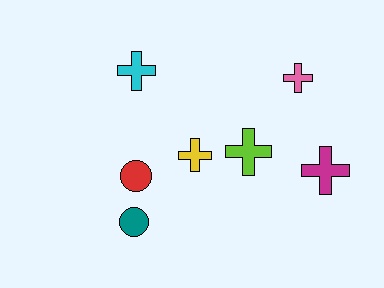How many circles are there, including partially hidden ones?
There are 2 circles.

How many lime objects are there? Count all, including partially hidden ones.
There is 1 lime object.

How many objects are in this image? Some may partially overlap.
There are 7 objects.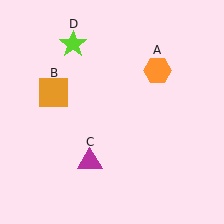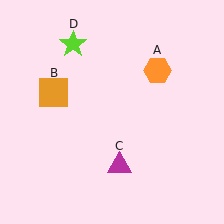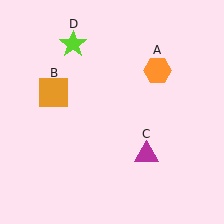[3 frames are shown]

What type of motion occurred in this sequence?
The magenta triangle (object C) rotated counterclockwise around the center of the scene.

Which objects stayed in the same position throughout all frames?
Orange hexagon (object A) and orange square (object B) and lime star (object D) remained stationary.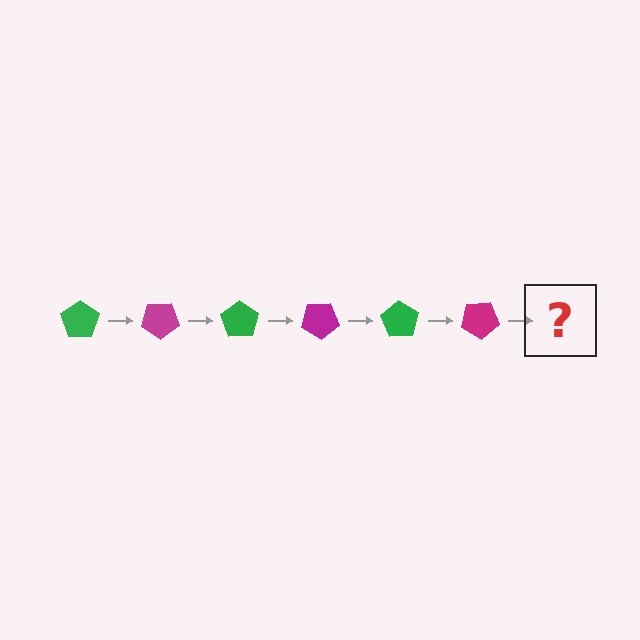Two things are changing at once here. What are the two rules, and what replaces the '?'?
The two rules are that it rotates 35 degrees each step and the color cycles through green and magenta. The '?' should be a green pentagon, rotated 210 degrees from the start.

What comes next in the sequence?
The next element should be a green pentagon, rotated 210 degrees from the start.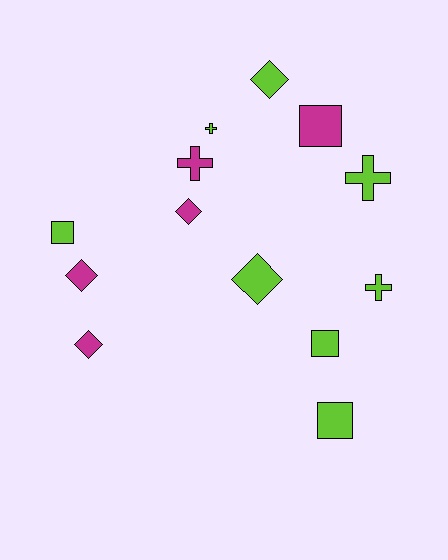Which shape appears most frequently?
Diamond, with 5 objects.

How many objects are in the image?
There are 13 objects.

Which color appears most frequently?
Lime, with 8 objects.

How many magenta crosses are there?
There is 1 magenta cross.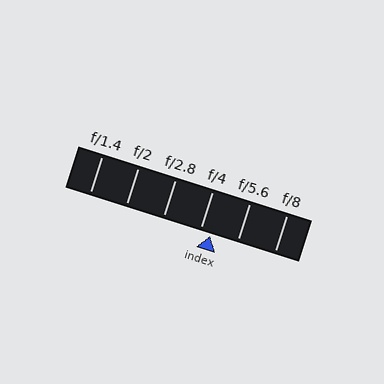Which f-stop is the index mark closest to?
The index mark is closest to f/4.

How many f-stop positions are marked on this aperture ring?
There are 6 f-stop positions marked.